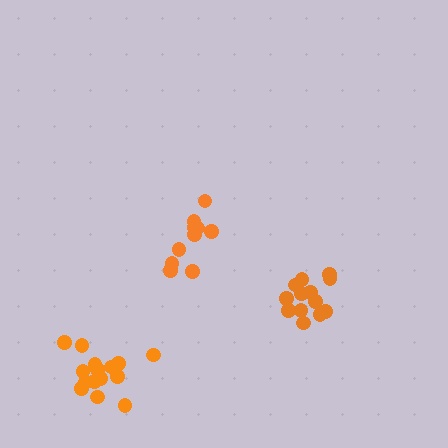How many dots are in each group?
Group 1: 10 dots, Group 2: 13 dots, Group 3: 15 dots (38 total).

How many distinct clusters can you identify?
There are 3 distinct clusters.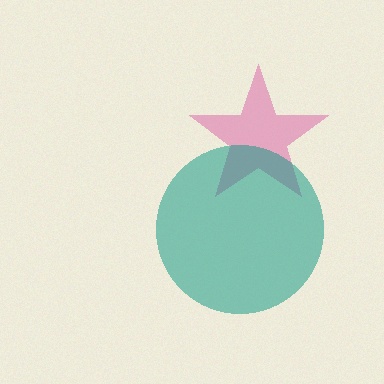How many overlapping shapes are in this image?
There are 2 overlapping shapes in the image.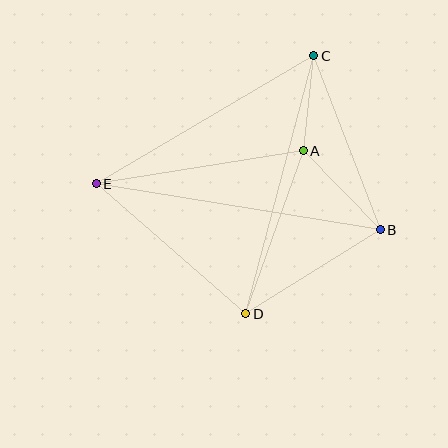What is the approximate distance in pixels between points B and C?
The distance between B and C is approximately 186 pixels.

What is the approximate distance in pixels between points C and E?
The distance between C and E is approximately 252 pixels.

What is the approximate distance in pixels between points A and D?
The distance between A and D is approximately 173 pixels.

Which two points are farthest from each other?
Points B and E are farthest from each other.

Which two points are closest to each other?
Points A and C are closest to each other.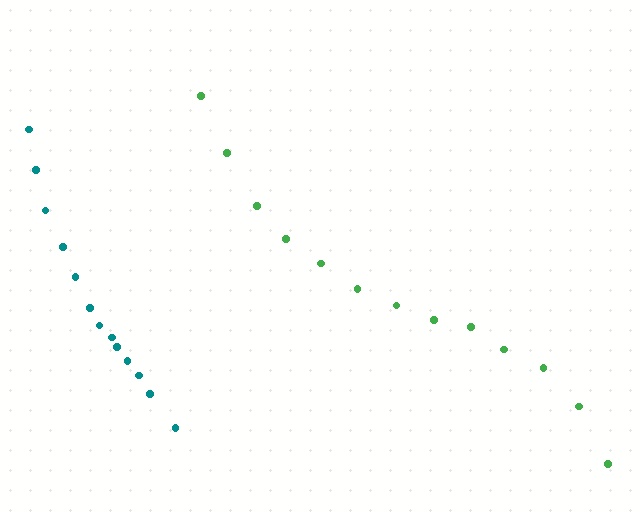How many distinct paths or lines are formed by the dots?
There are 2 distinct paths.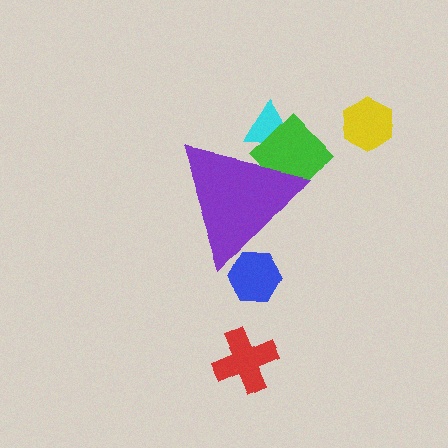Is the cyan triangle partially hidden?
Yes, the cyan triangle is partially hidden behind the purple triangle.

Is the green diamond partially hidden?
Yes, the green diamond is partially hidden behind the purple triangle.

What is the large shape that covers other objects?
A purple triangle.